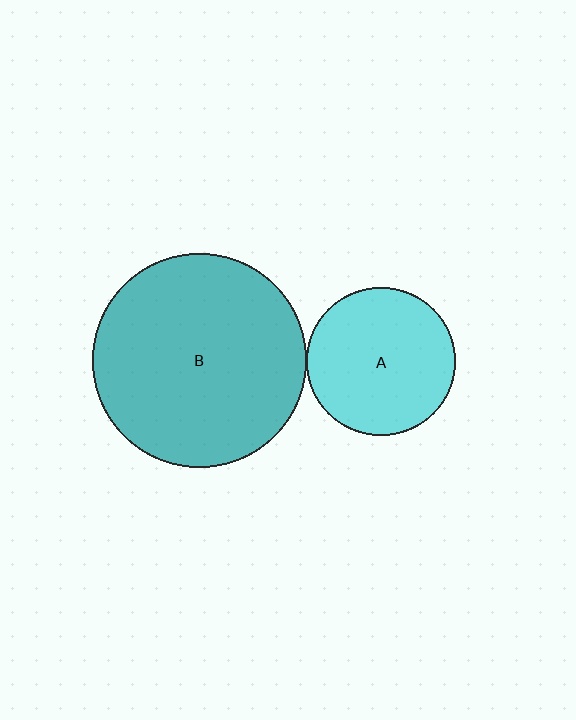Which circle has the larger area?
Circle B (teal).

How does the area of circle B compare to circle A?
Approximately 2.1 times.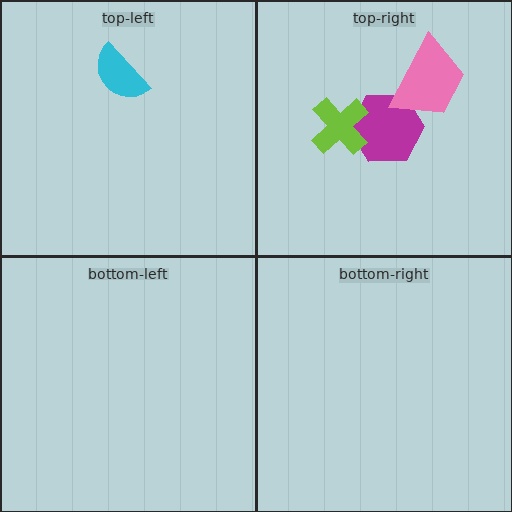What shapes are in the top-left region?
The cyan semicircle.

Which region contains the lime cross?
The top-right region.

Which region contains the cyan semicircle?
The top-left region.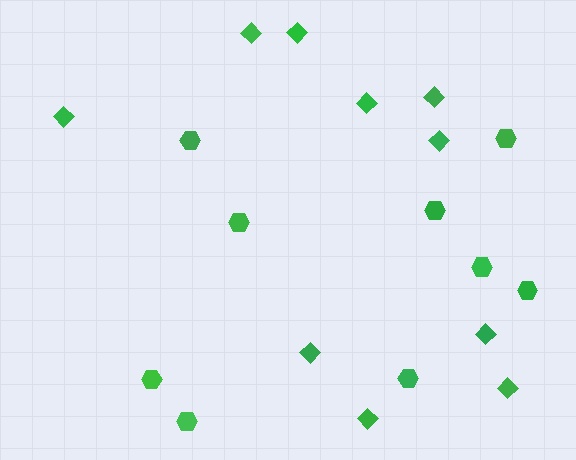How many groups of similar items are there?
There are 2 groups: one group of hexagons (9) and one group of diamonds (10).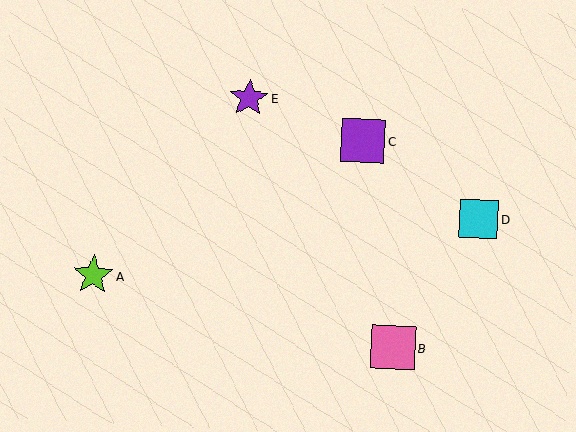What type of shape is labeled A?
Shape A is a lime star.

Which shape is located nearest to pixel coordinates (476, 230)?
The cyan square (labeled D) at (479, 219) is nearest to that location.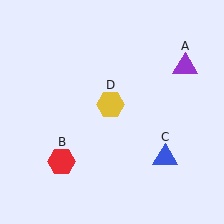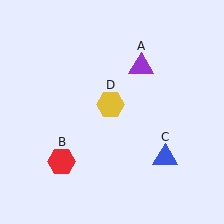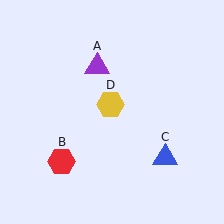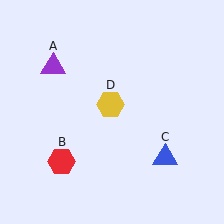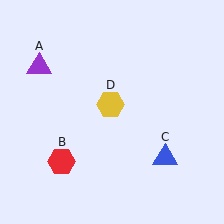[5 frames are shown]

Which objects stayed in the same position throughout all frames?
Red hexagon (object B) and blue triangle (object C) and yellow hexagon (object D) remained stationary.